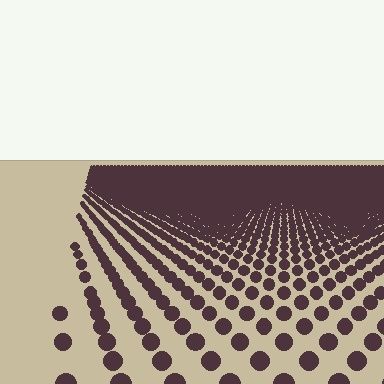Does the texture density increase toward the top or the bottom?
Density increases toward the top.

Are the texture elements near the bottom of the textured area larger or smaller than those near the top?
Larger. Near the bottom, elements are closer to the viewer and appear at a bigger on-screen size.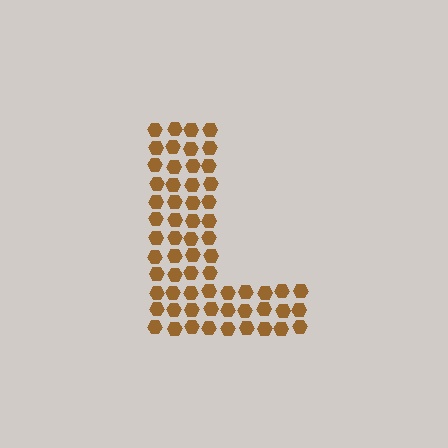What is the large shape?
The large shape is the letter L.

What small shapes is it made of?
It is made of small hexagons.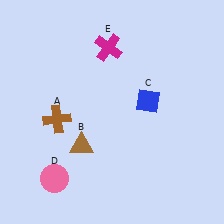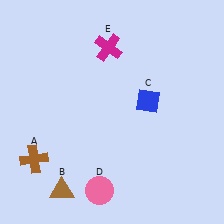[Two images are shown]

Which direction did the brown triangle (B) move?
The brown triangle (B) moved down.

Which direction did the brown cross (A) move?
The brown cross (A) moved down.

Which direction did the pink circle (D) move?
The pink circle (D) moved right.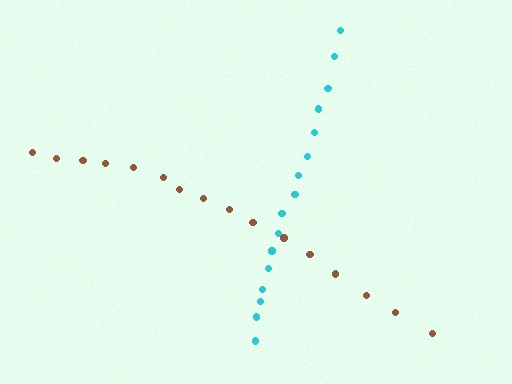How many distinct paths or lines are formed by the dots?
There are 2 distinct paths.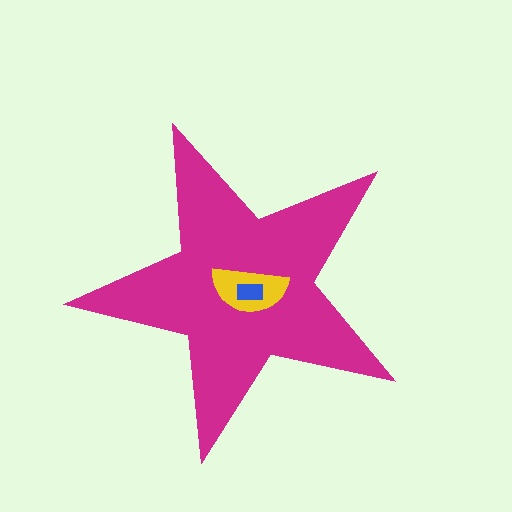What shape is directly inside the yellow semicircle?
The blue rectangle.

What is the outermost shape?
The magenta star.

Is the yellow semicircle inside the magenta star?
Yes.